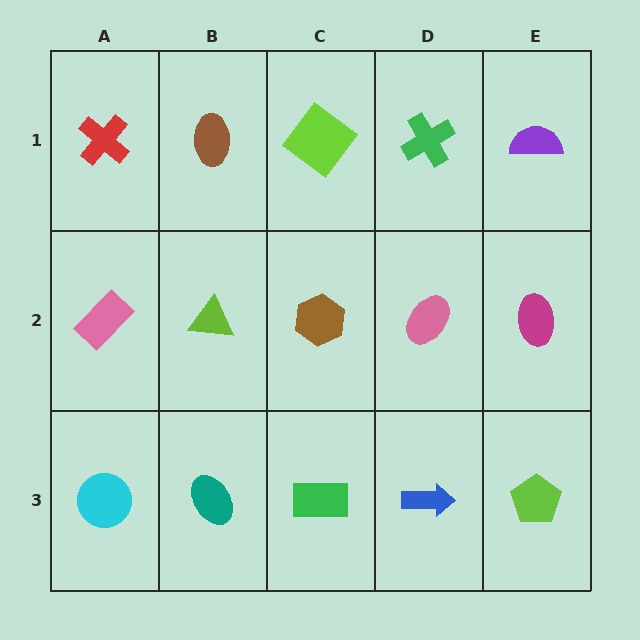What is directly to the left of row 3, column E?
A blue arrow.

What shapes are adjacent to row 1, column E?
A magenta ellipse (row 2, column E), a green cross (row 1, column D).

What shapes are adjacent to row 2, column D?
A green cross (row 1, column D), a blue arrow (row 3, column D), a brown hexagon (row 2, column C), a magenta ellipse (row 2, column E).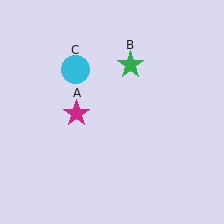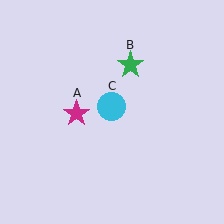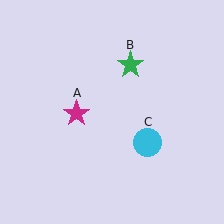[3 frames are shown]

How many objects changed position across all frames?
1 object changed position: cyan circle (object C).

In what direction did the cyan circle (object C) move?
The cyan circle (object C) moved down and to the right.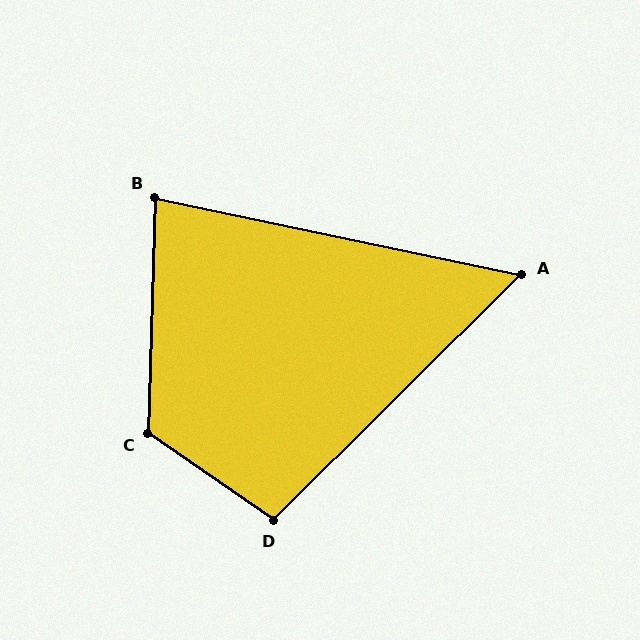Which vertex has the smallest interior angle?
A, at approximately 57 degrees.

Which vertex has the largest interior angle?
C, at approximately 123 degrees.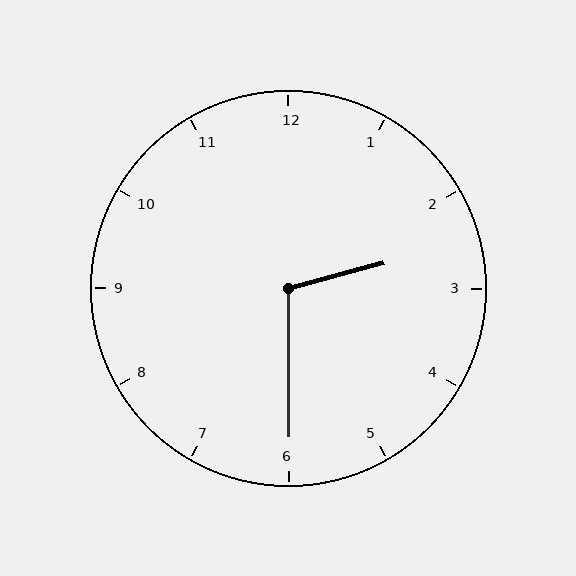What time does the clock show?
2:30.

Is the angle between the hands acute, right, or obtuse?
It is obtuse.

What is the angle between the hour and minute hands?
Approximately 105 degrees.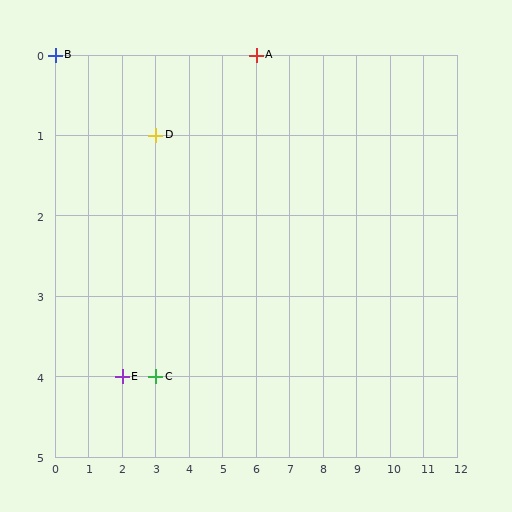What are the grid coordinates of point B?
Point B is at grid coordinates (0, 0).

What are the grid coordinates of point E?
Point E is at grid coordinates (2, 4).